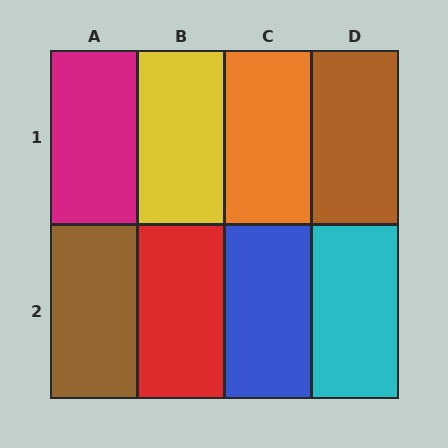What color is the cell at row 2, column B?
Red.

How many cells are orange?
1 cell is orange.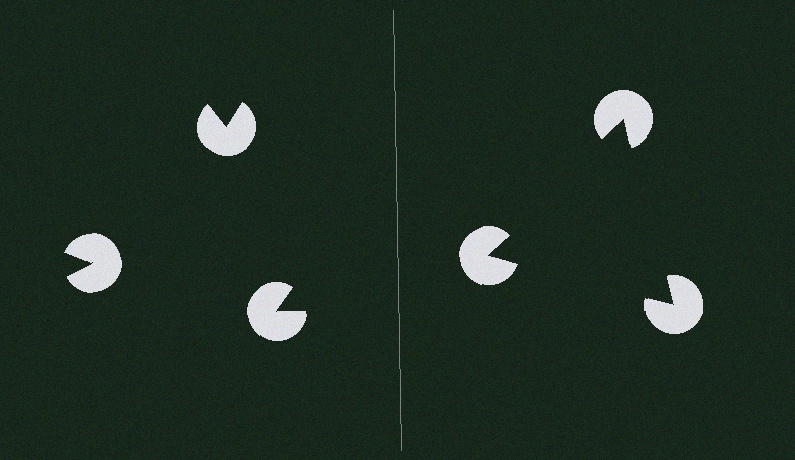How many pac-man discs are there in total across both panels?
6 — 3 on each side.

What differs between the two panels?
The pac-man discs are positioned identically on both sides; only the wedge orientations differ. On the right they align to a triangle; on the left they are misaligned.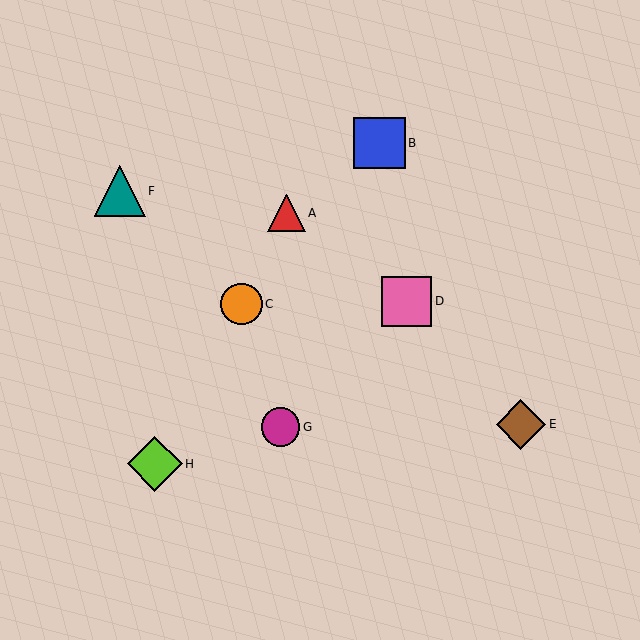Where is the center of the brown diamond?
The center of the brown diamond is at (521, 424).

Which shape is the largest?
The lime diamond (labeled H) is the largest.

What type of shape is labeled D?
Shape D is a pink square.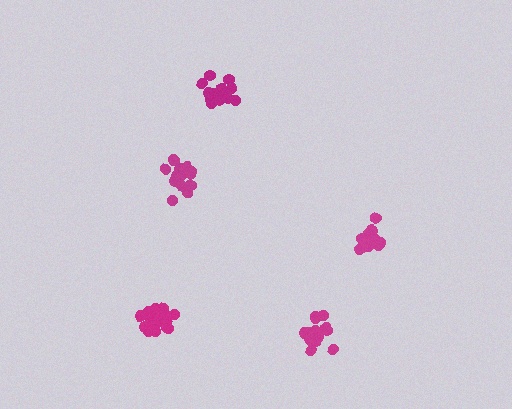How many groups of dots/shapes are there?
There are 5 groups.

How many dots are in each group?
Group 1: 19 dots, Group 2: 17 dots, Group 3: 19 dots, Group 4: 16 dots, Group 5: 19 dots (90 total).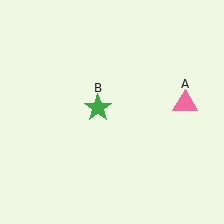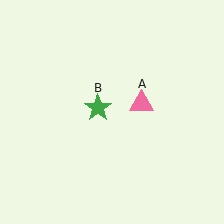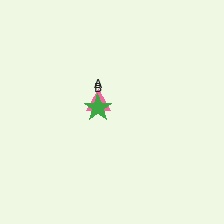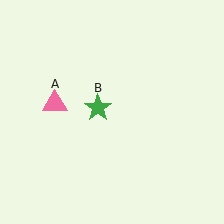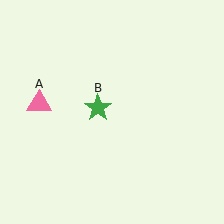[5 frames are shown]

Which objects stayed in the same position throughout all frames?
Green star (object B) remained stationary.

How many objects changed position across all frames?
1 object changed position: pink triangle (object A).